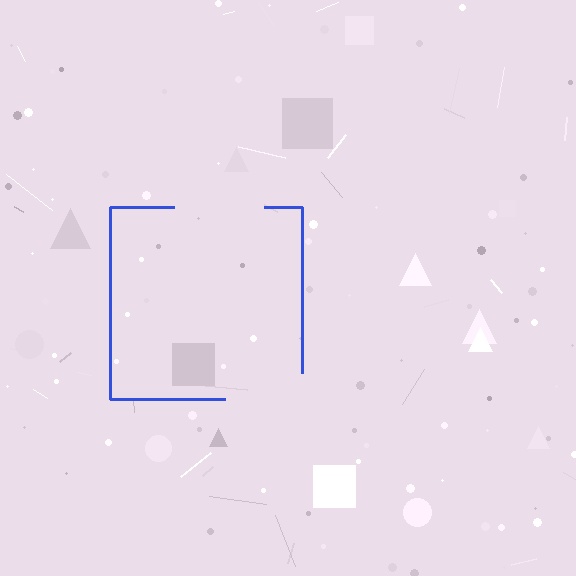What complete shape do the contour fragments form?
The contour fragments form a square.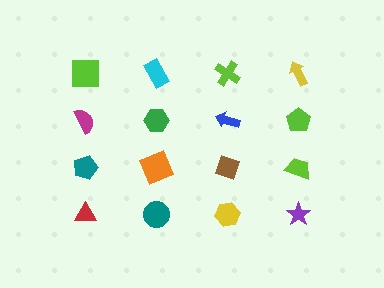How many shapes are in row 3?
4 shapes.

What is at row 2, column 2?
A green hexagon.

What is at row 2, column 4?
A lime pentagon.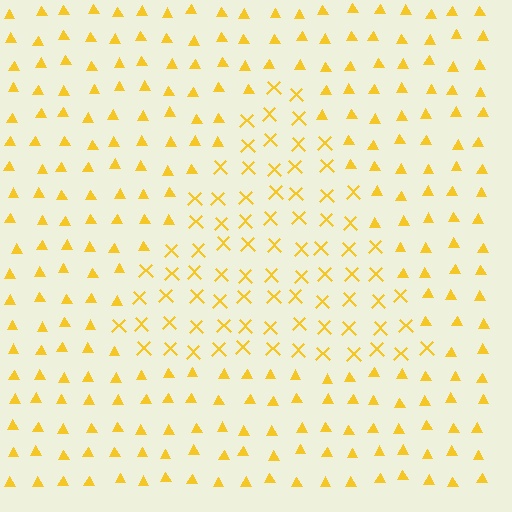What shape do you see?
I see a triangle.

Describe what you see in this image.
The image is filled with small yellow elements arranged in a uniform grid. A triangle-shaped region contains X marks, while the surrounding area contains triangles. The boundary is defined purely by the change in element shape.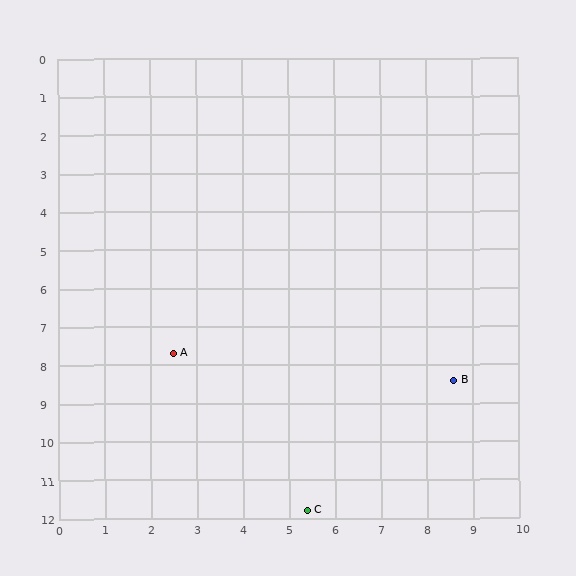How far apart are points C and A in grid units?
Points C and A are about 5.0 grid units apart.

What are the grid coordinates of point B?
Point B is at approximately (8.6, 8.4).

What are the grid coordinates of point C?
Point C is at approximately (5.4, 11.8).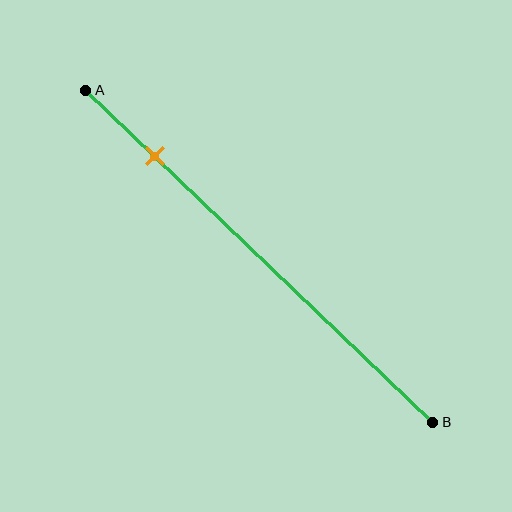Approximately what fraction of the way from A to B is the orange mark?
The orange mark is approximately 20% of the way from A to B.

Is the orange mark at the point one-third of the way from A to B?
No, the mark is at about 20% from A, not at the 33% one-third point.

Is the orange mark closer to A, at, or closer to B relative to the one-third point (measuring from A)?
The orange mark is closer to point A than the one-third point of segment AB.